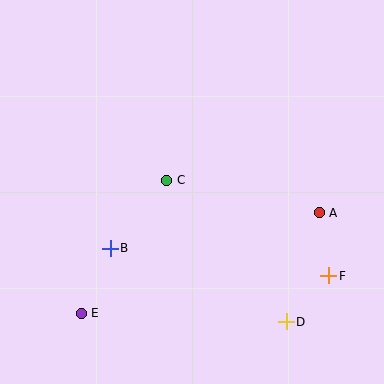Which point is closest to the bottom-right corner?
Point D is closest to the bottom-right corner.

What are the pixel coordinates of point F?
Point F is at (329, 276).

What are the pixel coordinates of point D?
Point D is at (286, 322).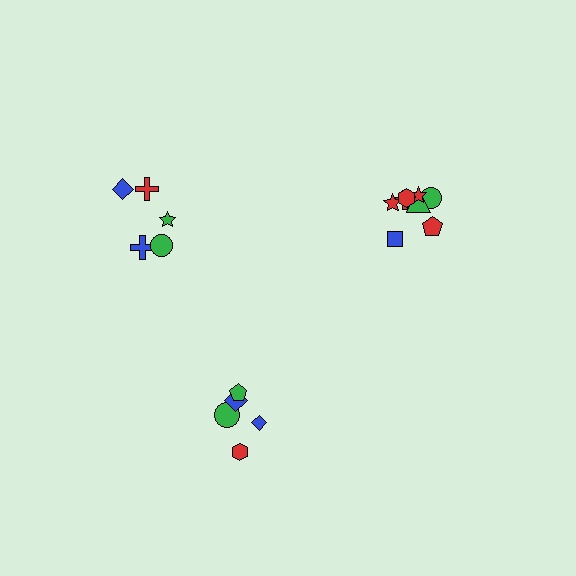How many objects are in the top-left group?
There are 5 objects.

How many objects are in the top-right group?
There are 8 objects.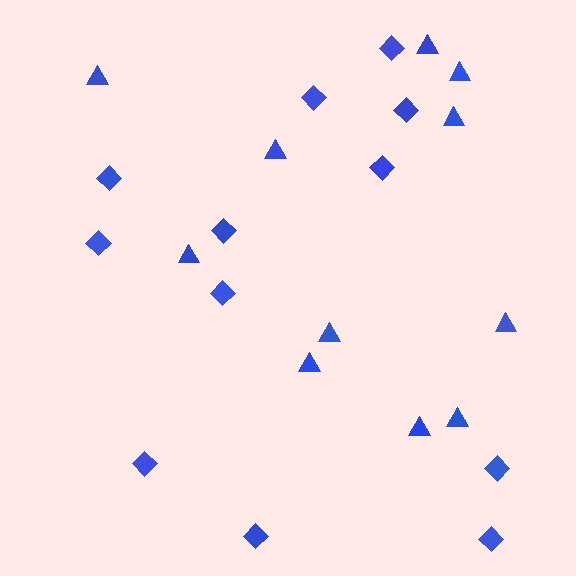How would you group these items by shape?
There are 2 groups: one group of triangles (11) and one group of diamonds (12).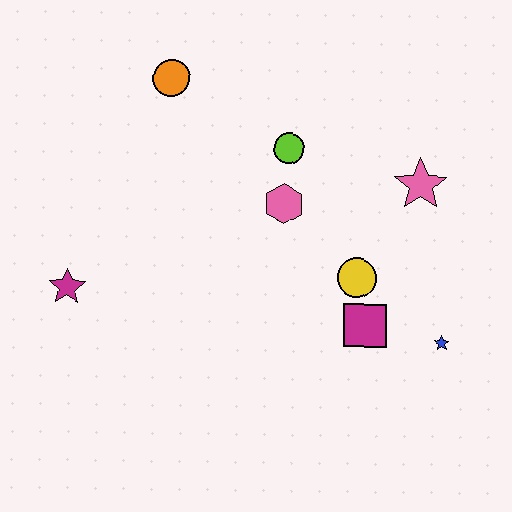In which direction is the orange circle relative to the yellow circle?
The orange circle is above the yellow circle.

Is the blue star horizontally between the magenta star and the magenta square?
No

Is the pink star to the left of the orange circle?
No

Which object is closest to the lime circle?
The pink hexagon is closest to the lime circle.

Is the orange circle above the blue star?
Yes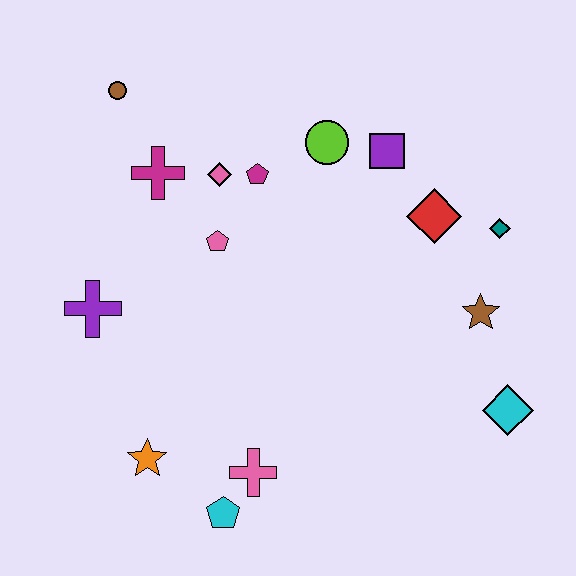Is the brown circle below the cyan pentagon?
No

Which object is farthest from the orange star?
The teal diamond is farthest from the orange star.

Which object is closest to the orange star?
The cyan pentagon is closest to the orange star.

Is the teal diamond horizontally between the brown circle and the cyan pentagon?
No